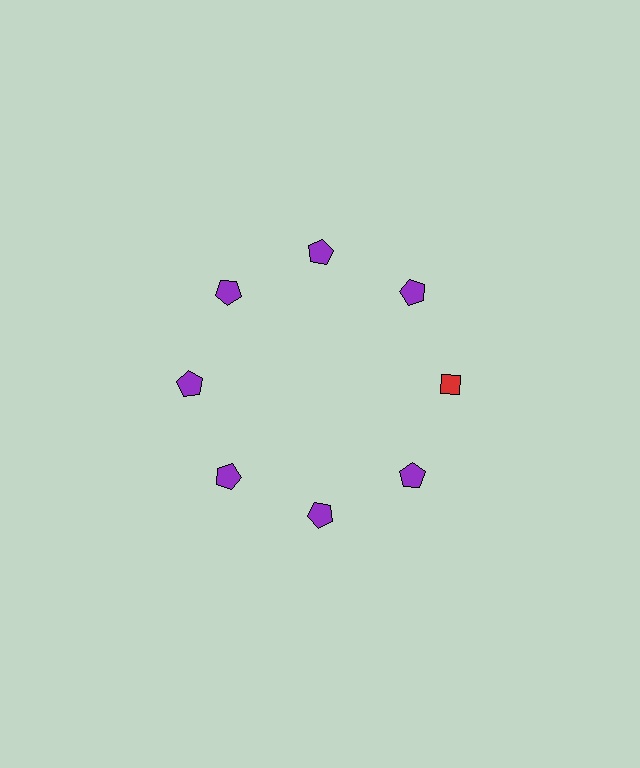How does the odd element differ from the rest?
It differs in both color (red instead of purple) and shape (diamond instead of pentagon).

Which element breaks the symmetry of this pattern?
The red diamond at roughly the 3 o'clock position breaks the symmetry. All other shapes are purple pentagons.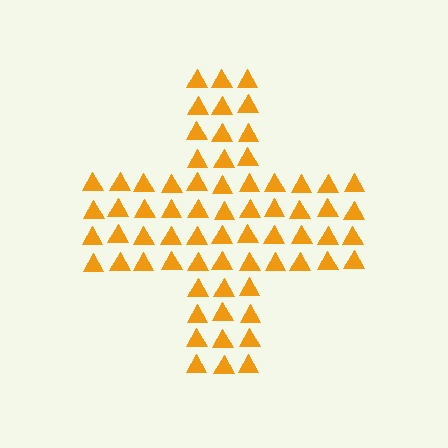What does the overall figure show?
The overall figure shows a cross.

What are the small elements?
The small elements are triangles.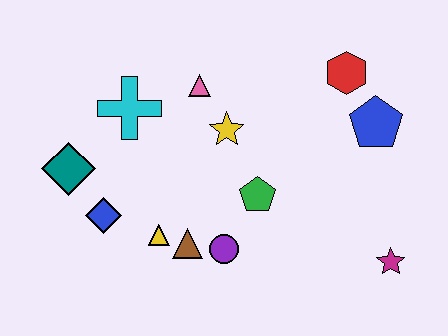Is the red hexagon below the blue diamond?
No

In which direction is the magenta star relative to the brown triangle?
The magenta star is to the right of the brown triangle.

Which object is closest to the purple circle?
The brown triangle is closest to the purple circle.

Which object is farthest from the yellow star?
The magenta star is farthest from the yellow star.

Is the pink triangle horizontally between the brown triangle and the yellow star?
Yes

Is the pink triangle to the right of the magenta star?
No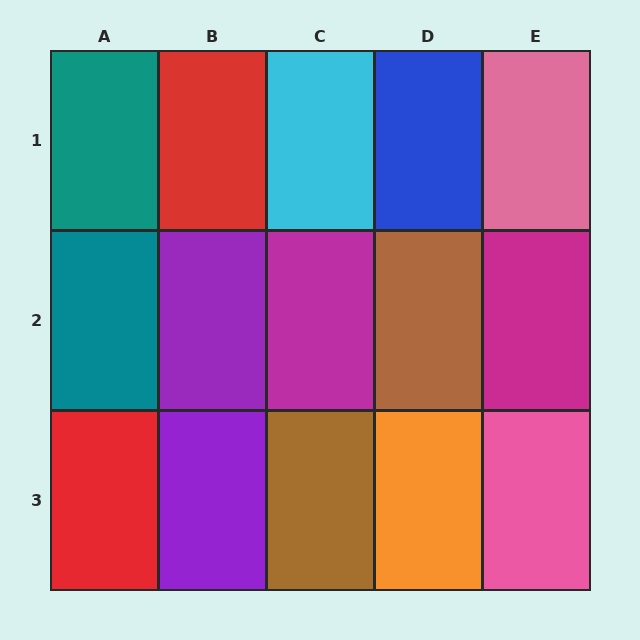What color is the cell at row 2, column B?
Purple.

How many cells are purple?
2 cells are purple.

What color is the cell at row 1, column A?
Teal.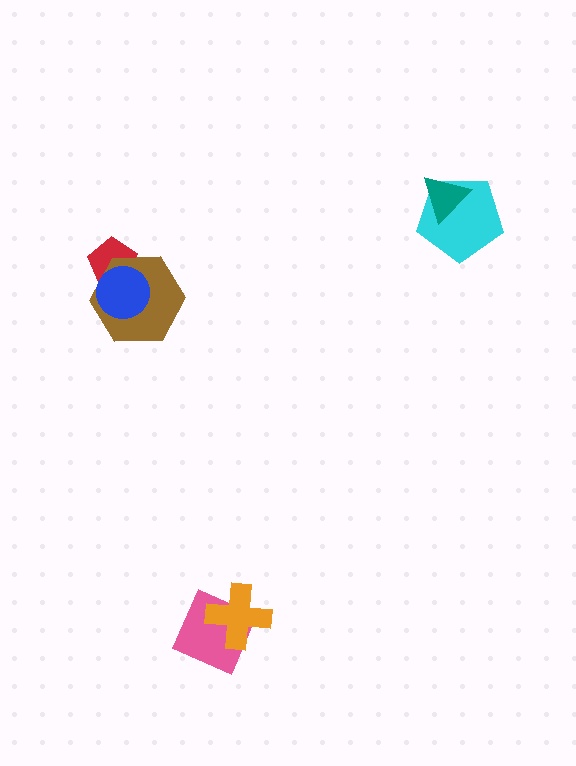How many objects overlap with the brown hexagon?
2 objects overlap with the brown hexagon.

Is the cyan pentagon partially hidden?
Yes, it is partially covered by another shape.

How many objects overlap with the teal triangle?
1 object overlaps with the teal triangle.